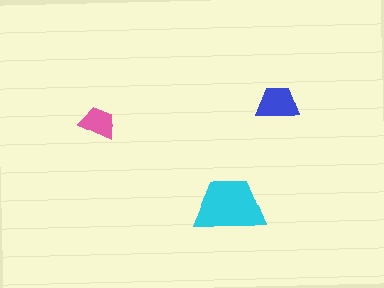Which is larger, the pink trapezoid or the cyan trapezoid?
The cyan one.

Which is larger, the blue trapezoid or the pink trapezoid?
The blue one.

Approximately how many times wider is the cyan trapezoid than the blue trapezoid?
About 1.5 times wider.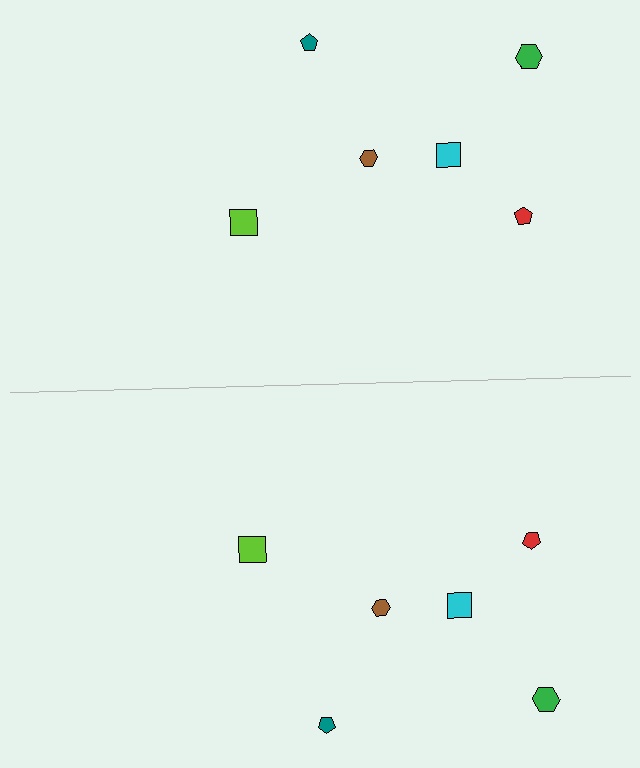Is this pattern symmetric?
Yes, this pattern has bilateral (reflection) symmetry.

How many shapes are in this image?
There are 12 shapes in this image.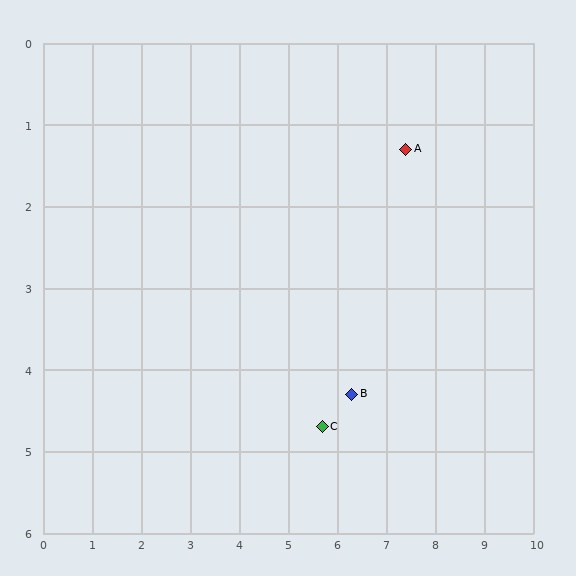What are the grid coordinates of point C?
Point C is at approximately (5.7, 4.7).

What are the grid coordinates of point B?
Point B is at approximately (6.3, 4.3).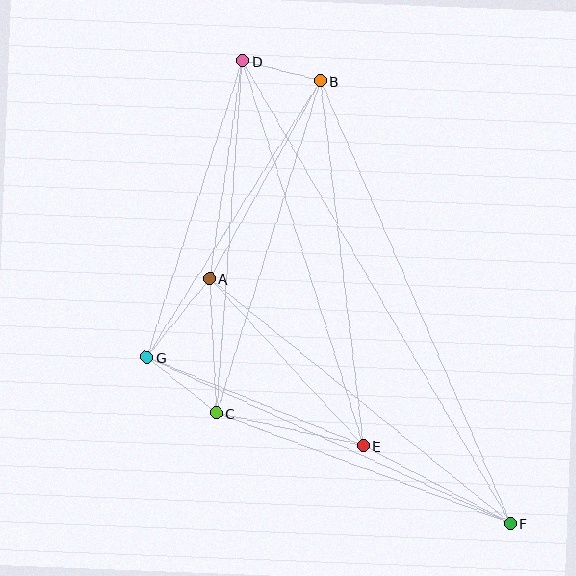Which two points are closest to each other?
Points B and D are closest to each other.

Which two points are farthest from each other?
Points D and F are farthest from each other.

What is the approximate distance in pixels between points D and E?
The distance between D and E is approximately 403 pixels.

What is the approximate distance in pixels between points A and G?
The distance between A and G is approximately 100 pixels.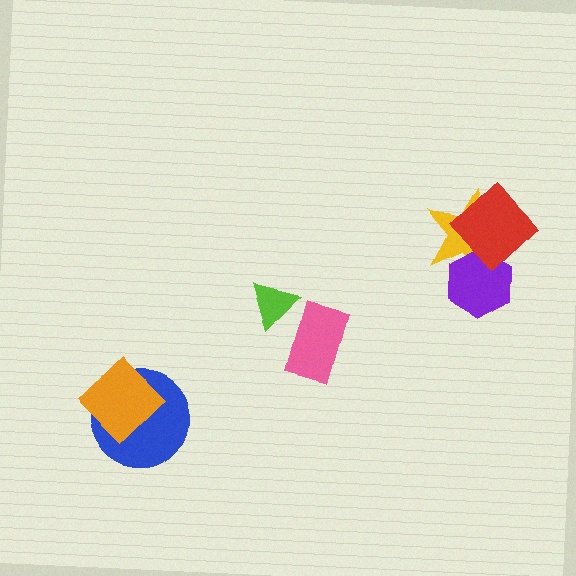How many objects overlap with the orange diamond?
1 object overlaps with the orange diamond.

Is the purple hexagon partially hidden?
Yes, it is partially covered by another shape.